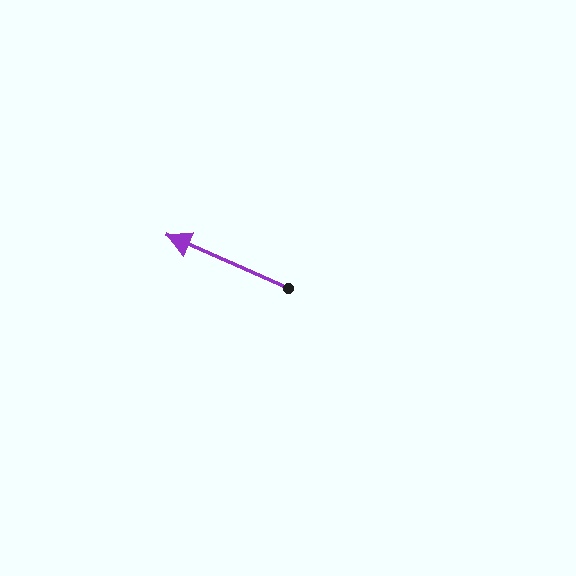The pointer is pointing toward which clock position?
Roughly 10 o'clock.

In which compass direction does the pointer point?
Northwest.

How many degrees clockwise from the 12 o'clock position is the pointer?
Approximately 294 degrees.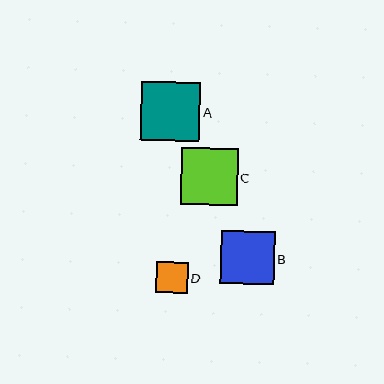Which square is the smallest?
Square D is the smallest with a size of approximately 32 pixels.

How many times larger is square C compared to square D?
Square C is approximately 1.8 times the size of square D.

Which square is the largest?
Square A is the largest with a size of approximately 59 pixels.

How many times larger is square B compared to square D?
Square B is approximately 1.7 times the size of square D.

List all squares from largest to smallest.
From largest to smallest: A, C, B, D.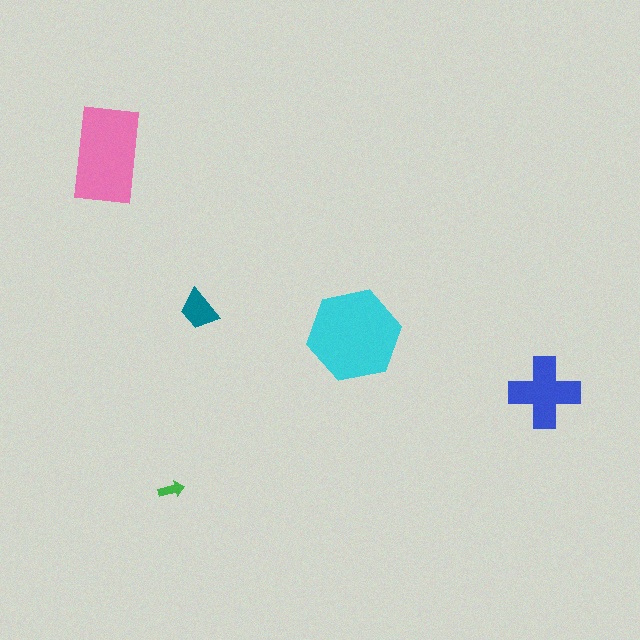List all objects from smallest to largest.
The green arrow, the teal trapezoid, the blue cross, the pink rectangle, the cyan hexagon.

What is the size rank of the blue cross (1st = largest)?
3rd.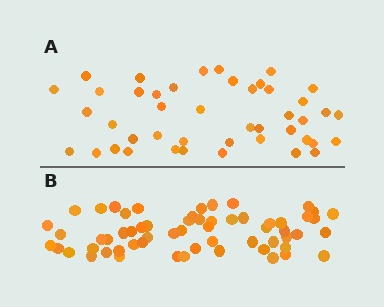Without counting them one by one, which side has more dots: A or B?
Region B (the bottom region) has more dots.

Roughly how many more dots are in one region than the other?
Region B has approximately 15 more dots than region A.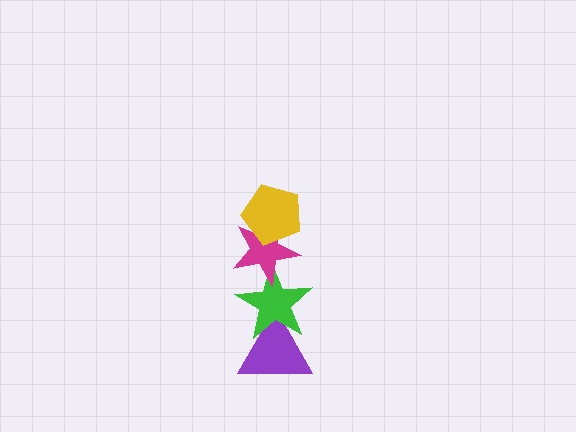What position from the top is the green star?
The green star is 3rd from the top.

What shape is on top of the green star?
The magenta star is on top of the green star.